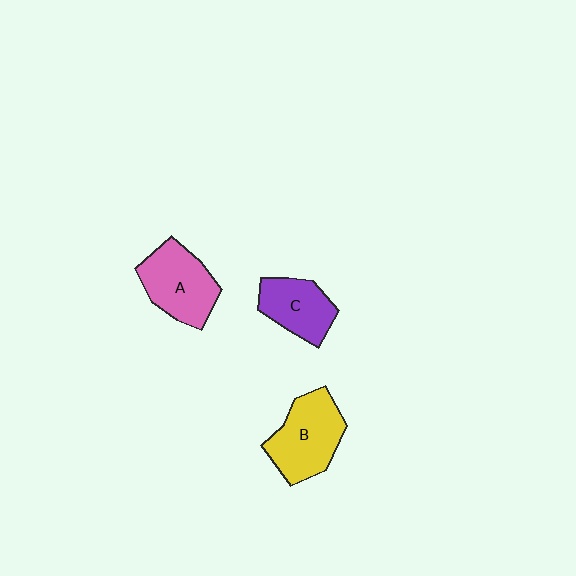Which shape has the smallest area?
Shape C (purple).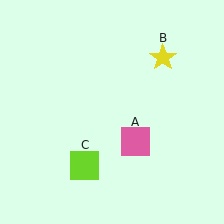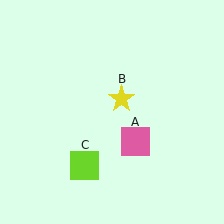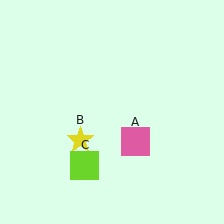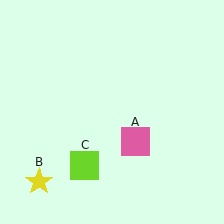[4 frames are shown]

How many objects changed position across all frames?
1 object changed position: yellow star (object B).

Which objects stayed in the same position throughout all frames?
Pink square (object A) and lime square (object C) remained stationary.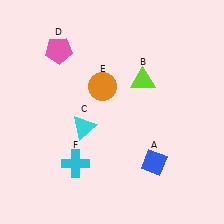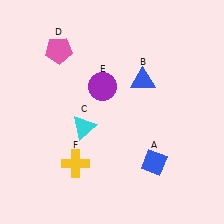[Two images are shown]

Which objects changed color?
B changed from lime to blue. E changed from orange to purple. F changed from cyan to yellow.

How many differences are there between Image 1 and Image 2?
There are 3 differences between the two images.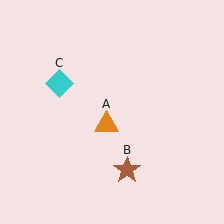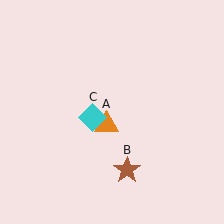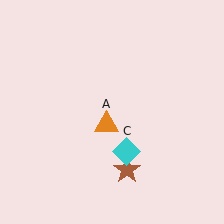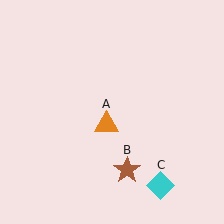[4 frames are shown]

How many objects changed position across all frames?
1 object changed position: cyan diamond (object C).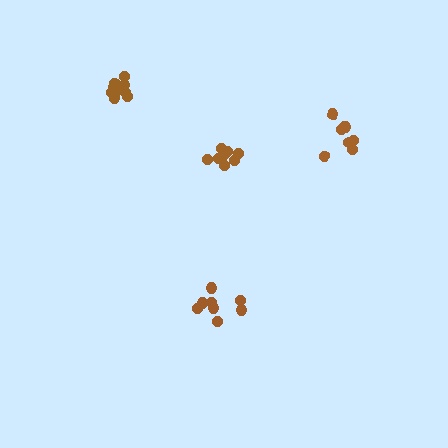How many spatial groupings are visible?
There are 4 spatial groupings.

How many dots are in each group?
Group 1: 8 dots, Group 2: 8 dots, Group 3: 8 dots, Group 4: 10 dots (34 total).